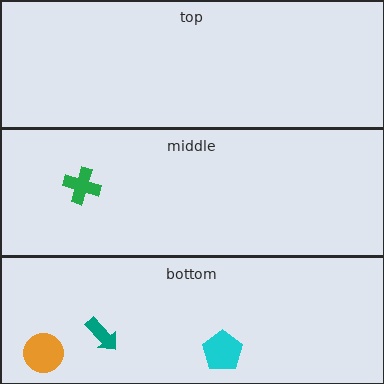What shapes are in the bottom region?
The cyan pentagon, the teal arrow, the orange circle.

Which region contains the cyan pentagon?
The bottom region.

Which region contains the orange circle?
The bottom region.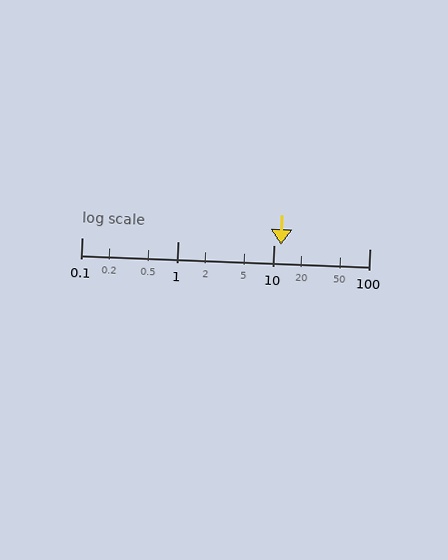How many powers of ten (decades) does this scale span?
The scale spans 3 decades, from 0.1 to 100.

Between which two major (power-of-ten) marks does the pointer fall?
The pointer is between 10 and 100.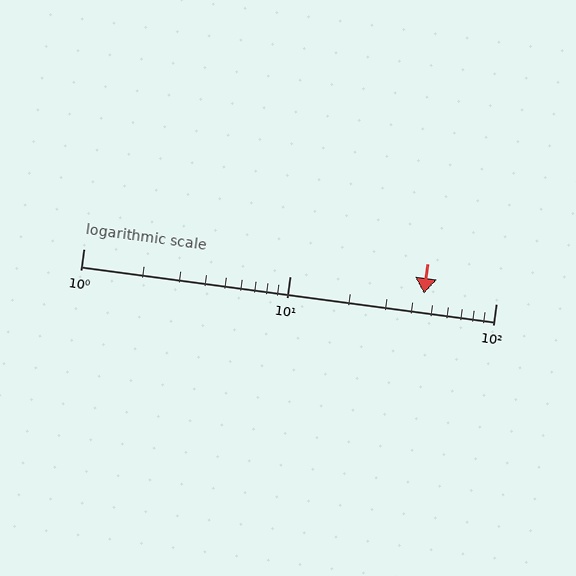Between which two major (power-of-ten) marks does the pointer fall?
The pointer is between 10 and 100.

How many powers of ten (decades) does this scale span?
The scale spans 2 decades, from 1 to 100.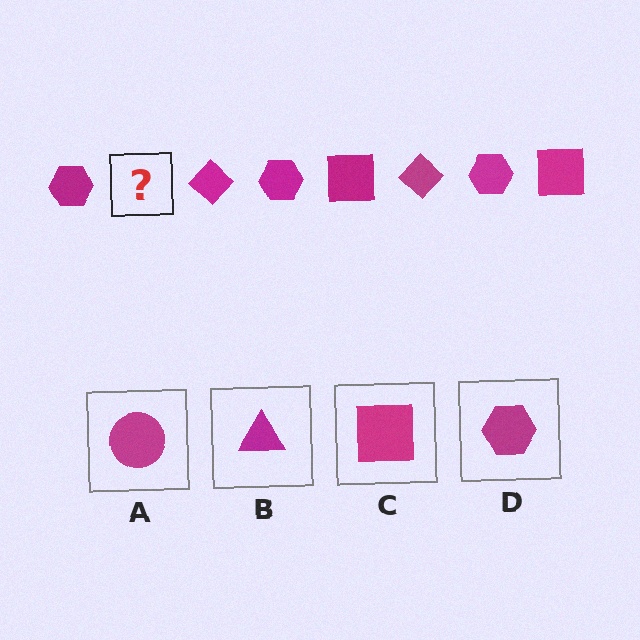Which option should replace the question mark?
Option C.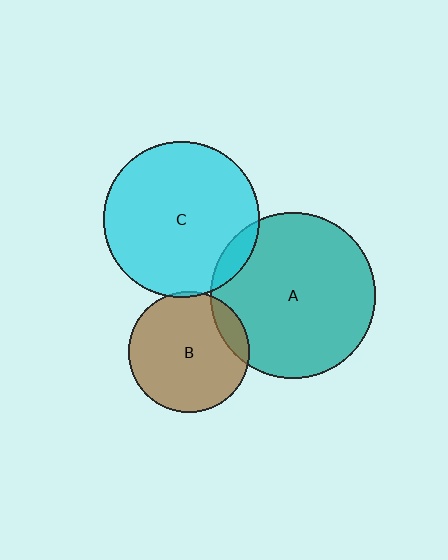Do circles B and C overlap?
Yes.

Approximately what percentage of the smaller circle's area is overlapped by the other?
Approximately 5%.